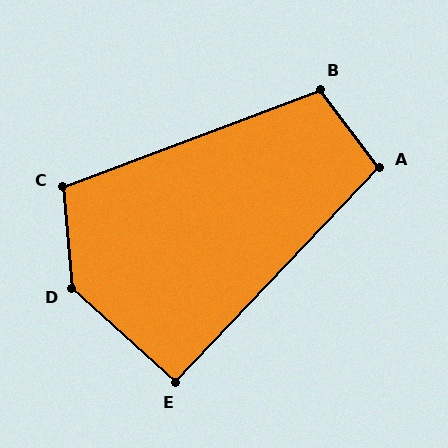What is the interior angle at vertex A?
Approximately 99 degrees (obtuse).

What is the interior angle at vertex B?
Approximately 107 degrees (obtuse).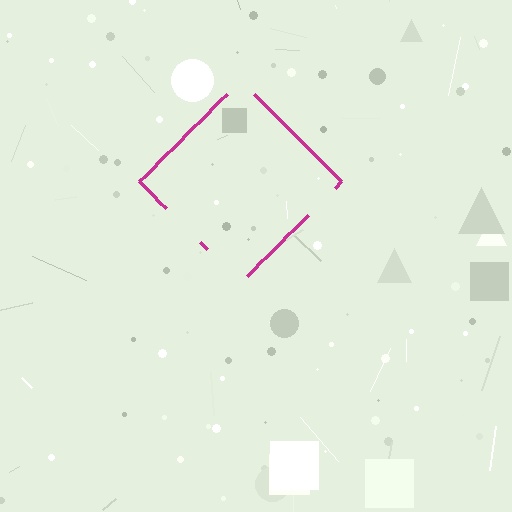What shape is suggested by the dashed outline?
The dashed outline suggests a diamond.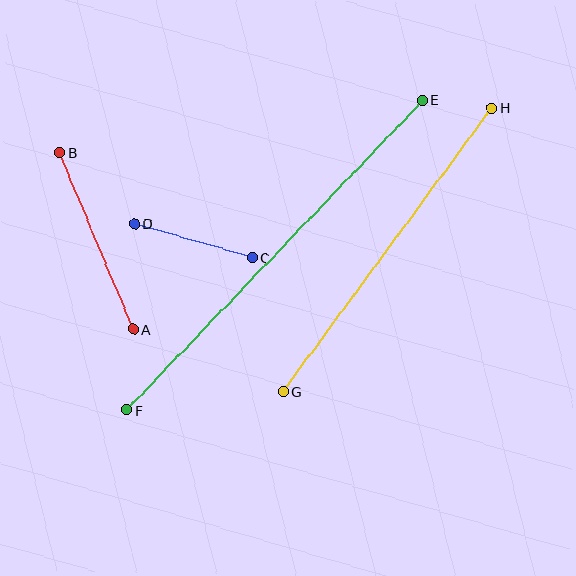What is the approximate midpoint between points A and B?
The midpoint is at approximately (96, 241) pixels.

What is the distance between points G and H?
The distance is approximately 352 pixels.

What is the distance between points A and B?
The distance is approximately 192 pixels.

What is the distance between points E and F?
The distance is approximately 428 pixels.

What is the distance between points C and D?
The distance is approximately 122 pixels.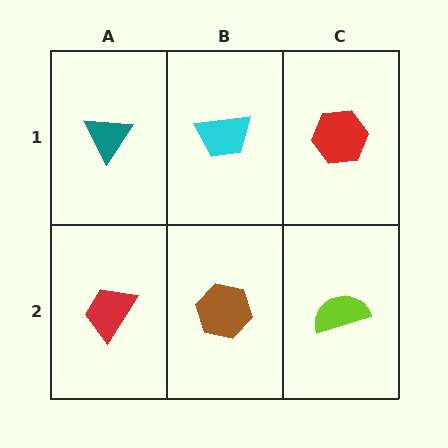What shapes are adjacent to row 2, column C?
A red hexagon (row 1, column C), a brown hexagon (row 2, column B).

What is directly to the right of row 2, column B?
A lime semicircle.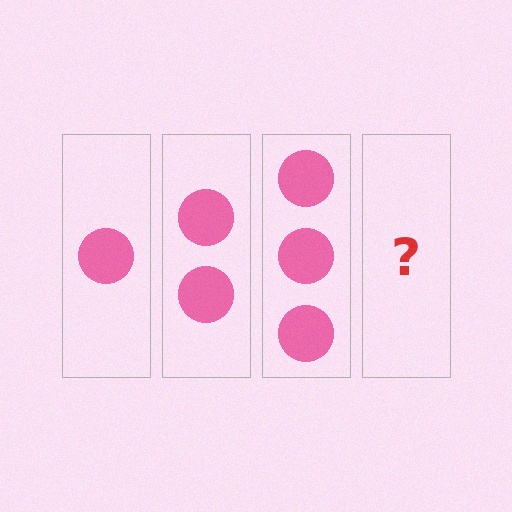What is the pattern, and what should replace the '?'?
The pattern is that each step adds one more circle. The '?' should be 4 circles.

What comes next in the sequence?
The next element should be 4 circles.